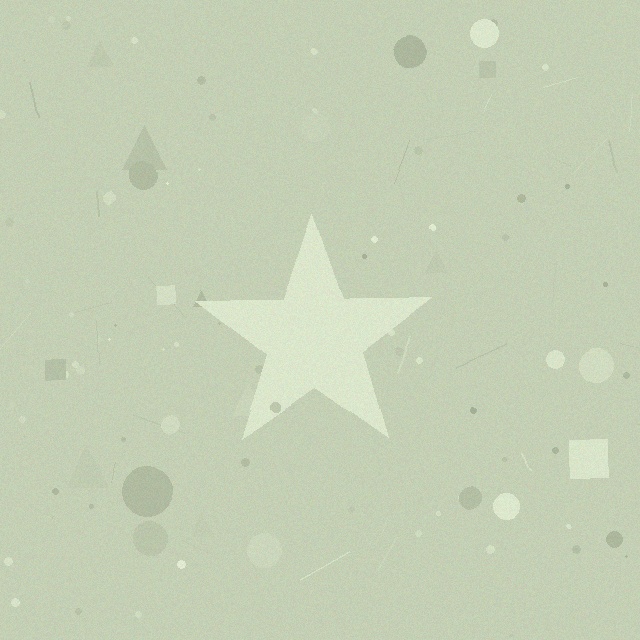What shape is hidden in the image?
A star is hidden in the image.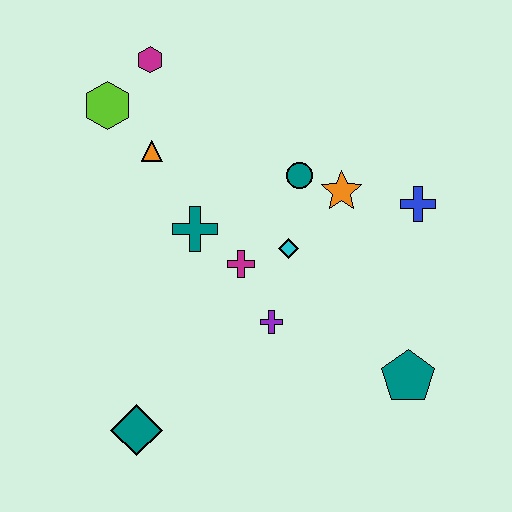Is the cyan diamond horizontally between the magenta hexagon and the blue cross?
Yes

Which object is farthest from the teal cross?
The teal pentagon is farthest from the teal cross.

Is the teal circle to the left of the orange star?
Yes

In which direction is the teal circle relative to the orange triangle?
The teal circle is to the right of the orange triangle.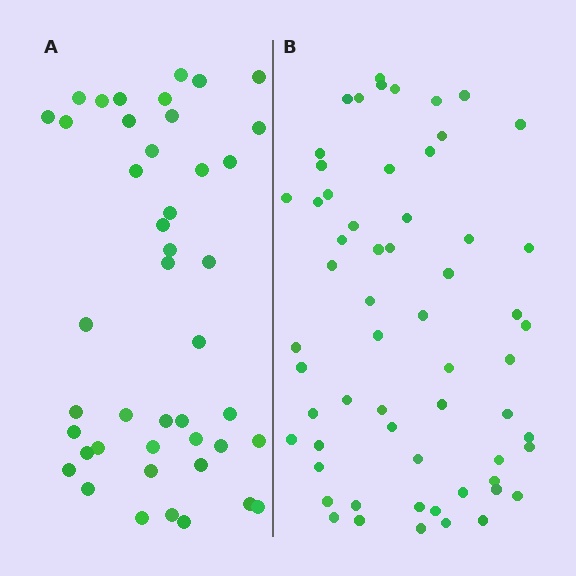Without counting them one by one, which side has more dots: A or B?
Region B (the right region) has more dots.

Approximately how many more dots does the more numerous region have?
Region B has approximately 15 more dots than region A.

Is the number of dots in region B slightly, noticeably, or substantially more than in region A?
Region B has noticeably more, but not dramatically so. The ratio is roughly 1.4 to 1.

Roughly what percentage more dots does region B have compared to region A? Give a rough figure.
About 35% more.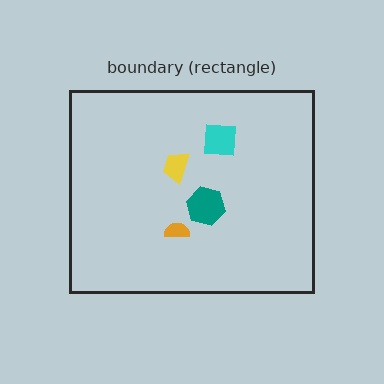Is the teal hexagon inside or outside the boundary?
Inside.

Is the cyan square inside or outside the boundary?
Inside.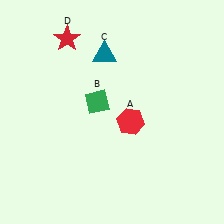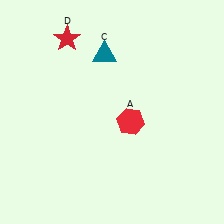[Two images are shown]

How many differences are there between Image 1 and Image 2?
There is 1 difference between the two images.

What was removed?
The green diamond (B) was removed in Image 2.